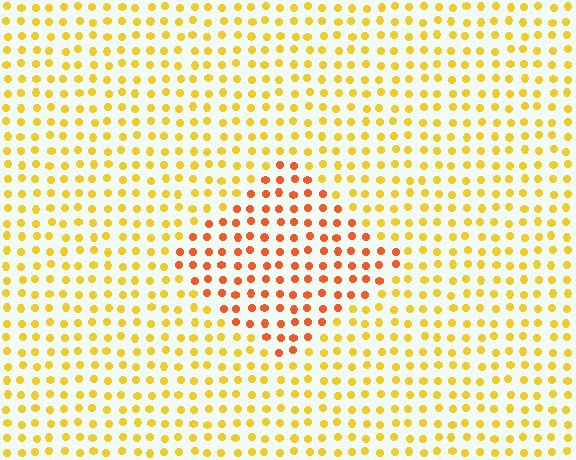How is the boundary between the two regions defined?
The boundary is defined purely by a slight shift in hue (about 36 degrees). Spacing, size, and orientation are identical on both sides.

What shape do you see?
I see a diamond.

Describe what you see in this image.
The image is filled with small yellow elements in a uniform arrangement. A diamond-shaped region is visible where the elements are tinted to a slightly different hue, forming a subtle color boundary.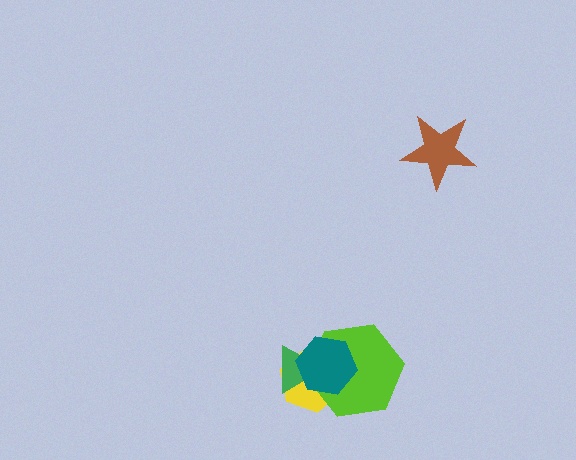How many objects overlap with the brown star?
0 objects overlap with the brown star.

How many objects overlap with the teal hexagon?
3 objects overlap with the teal hexagon.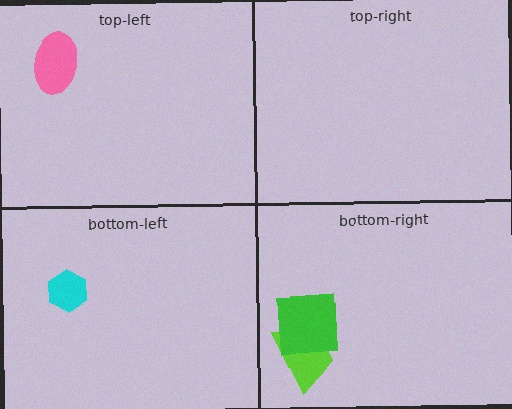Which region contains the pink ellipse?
The top-left region.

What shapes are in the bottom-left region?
The cyan hexagon.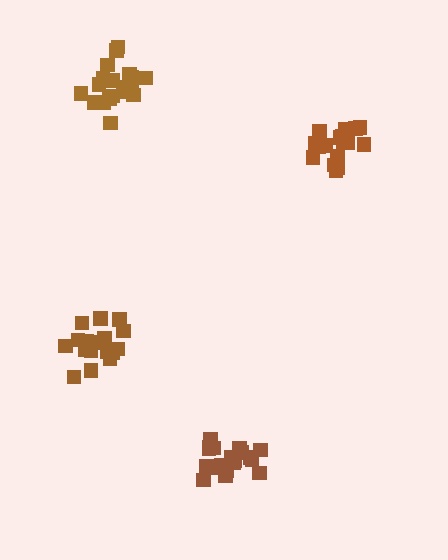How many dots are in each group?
Group 1: 17 dots, Group 2: 19 dots, Group 3: 19 dots, Group 4: 17 dots (72 total).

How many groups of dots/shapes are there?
There are 4 groups.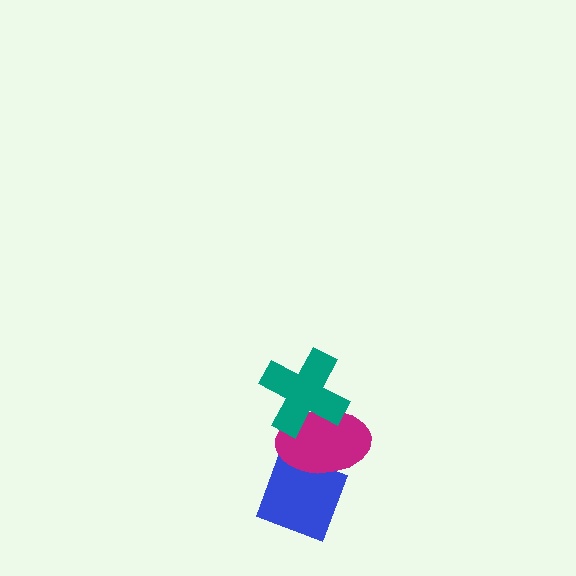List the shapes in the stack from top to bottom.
From top to bottom: the teal cross, the magenta ellipse, the blue diamond.